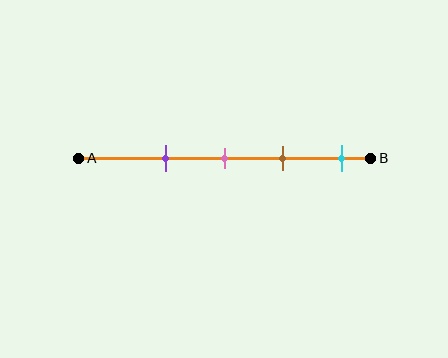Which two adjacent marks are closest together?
The pink and brown marks are the closest adjacent pair.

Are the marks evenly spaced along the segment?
Yes, the marks are approximately evenly spaced.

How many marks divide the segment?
There are 4 marks dividing the segment.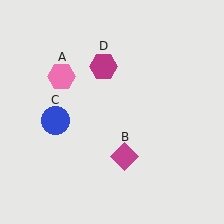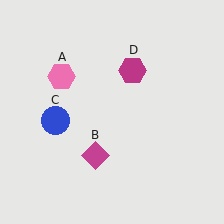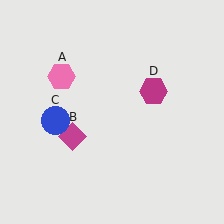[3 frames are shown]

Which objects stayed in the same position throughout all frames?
Pink hexagon (object A) and blue circle (object C) remained stationary.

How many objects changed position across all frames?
2 objects changed position: magenta diamond (object B), magenta hexagon (object D).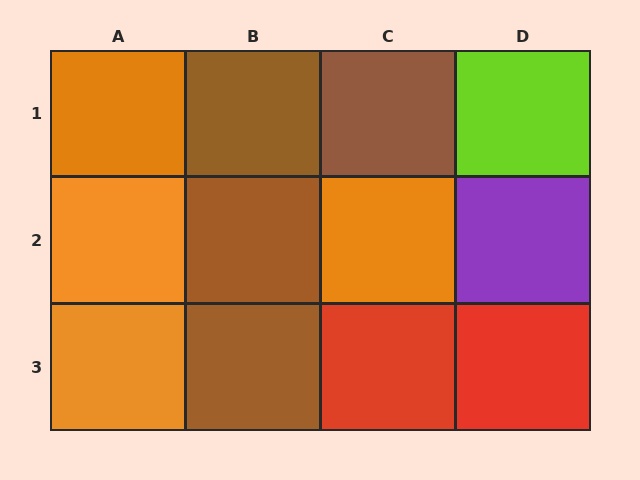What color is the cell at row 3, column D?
Red.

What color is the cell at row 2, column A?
Orange.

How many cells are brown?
4 cells are brown.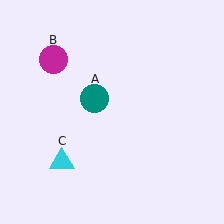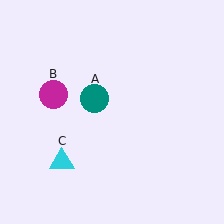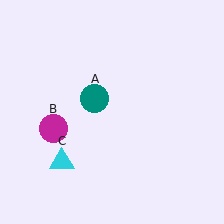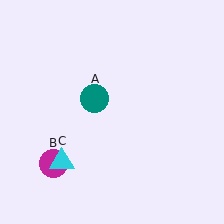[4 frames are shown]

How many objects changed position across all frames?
1 object changed position: magenta circle (object B).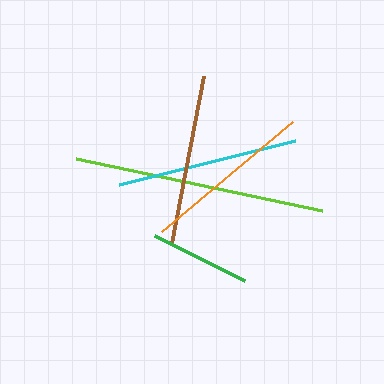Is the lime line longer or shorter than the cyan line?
The lime line is longer than the cyan line.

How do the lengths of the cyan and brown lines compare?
The cyan and brown lines are approximately the same length.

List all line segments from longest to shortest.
From longest to shortest: lime, cyan, orange, brown, green.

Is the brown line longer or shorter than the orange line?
The orange line is longer than the brown line.